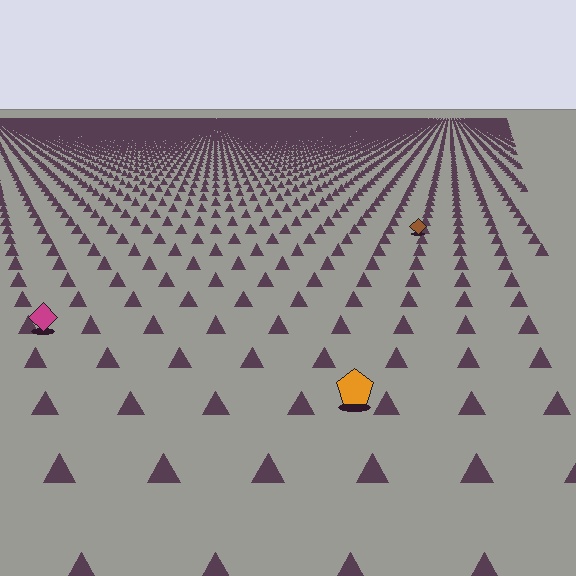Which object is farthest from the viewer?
The brown diamond is farthest from the viewer. It appears smaller and the ground texture around it is denser.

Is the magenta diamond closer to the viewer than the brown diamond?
Yes. The magenta diamond is closer — you can tell from the texture gradient: the ground texture is coarser near it.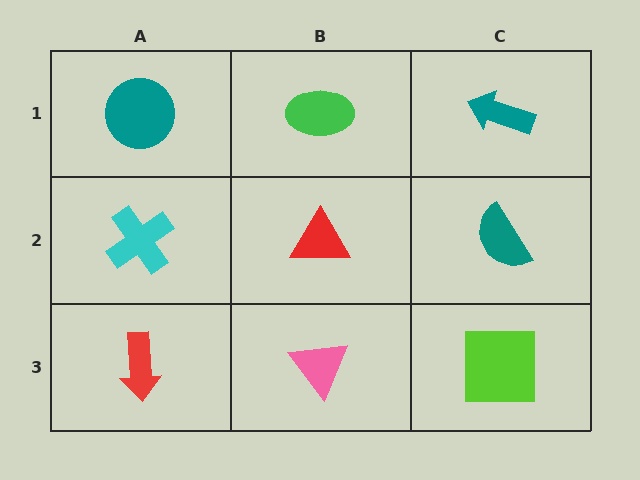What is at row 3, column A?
A red arrow.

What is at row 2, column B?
A red triangle.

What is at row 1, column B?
A green ellipse.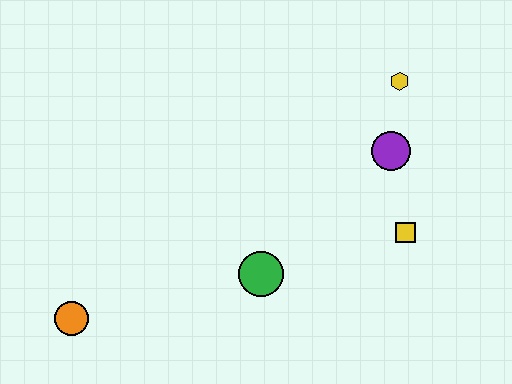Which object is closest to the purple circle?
The yellow hexagon is closest to the purple circle.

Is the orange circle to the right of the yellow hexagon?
No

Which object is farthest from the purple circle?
The orange circle is farthest from the purple circle.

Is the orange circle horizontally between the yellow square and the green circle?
No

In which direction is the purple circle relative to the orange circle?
The purple circle is to the right of the orange circle.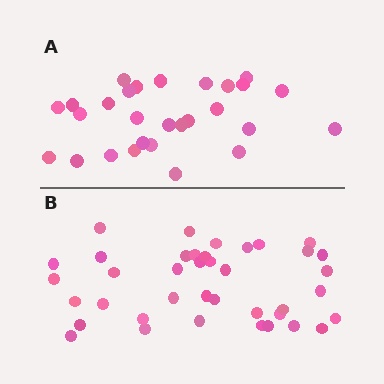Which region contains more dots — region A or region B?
Region B (the bottom region) has more dots.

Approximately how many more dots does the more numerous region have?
Region B has roughly 12 or so more dots than region A.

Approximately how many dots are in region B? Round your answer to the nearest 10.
About 40 dots. (The exact count is 39, which rounds to 40.)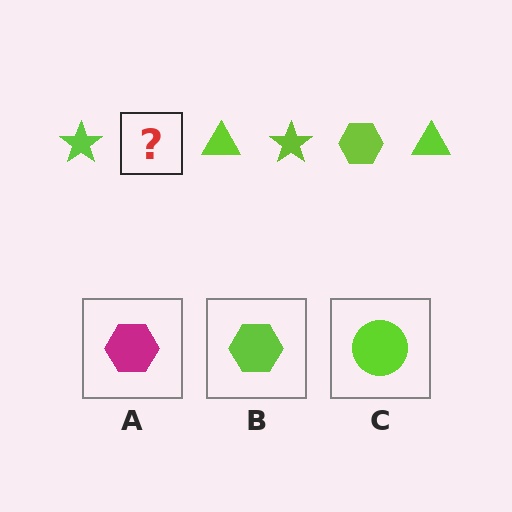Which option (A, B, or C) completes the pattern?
B.